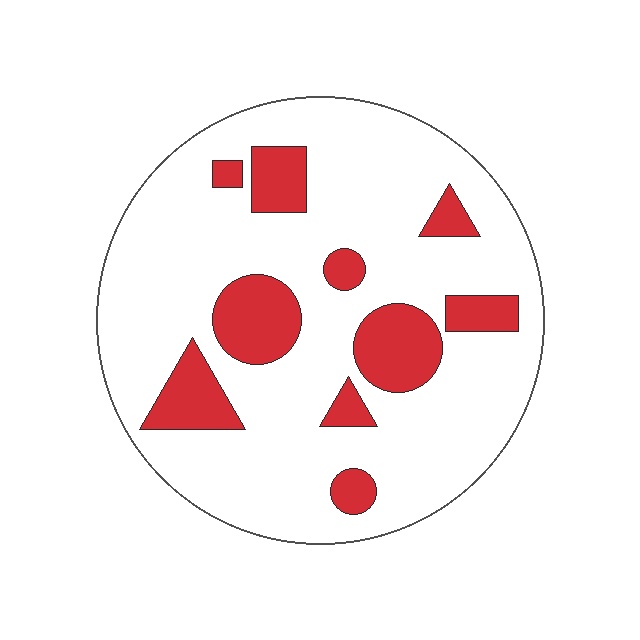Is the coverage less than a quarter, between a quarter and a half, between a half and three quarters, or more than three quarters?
Less than a quarter.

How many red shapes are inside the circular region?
10.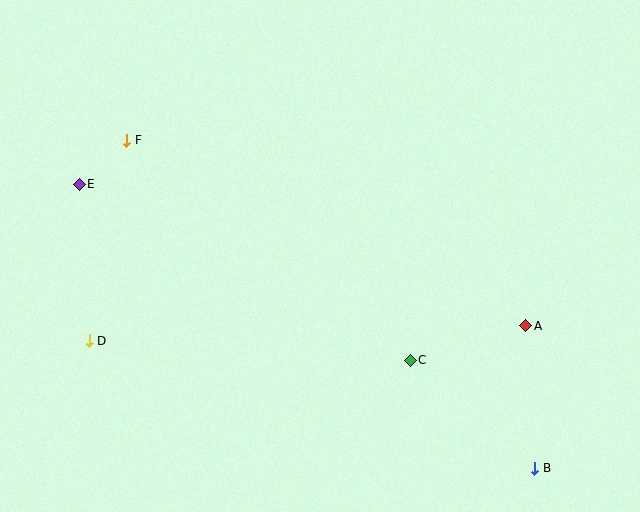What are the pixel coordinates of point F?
Point F is at (127, 140).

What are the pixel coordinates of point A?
Point A is at (526, 326).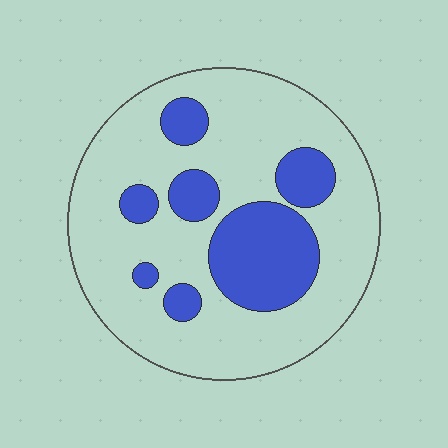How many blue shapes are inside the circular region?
7.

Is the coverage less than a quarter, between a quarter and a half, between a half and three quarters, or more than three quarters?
Between a quarter and a half.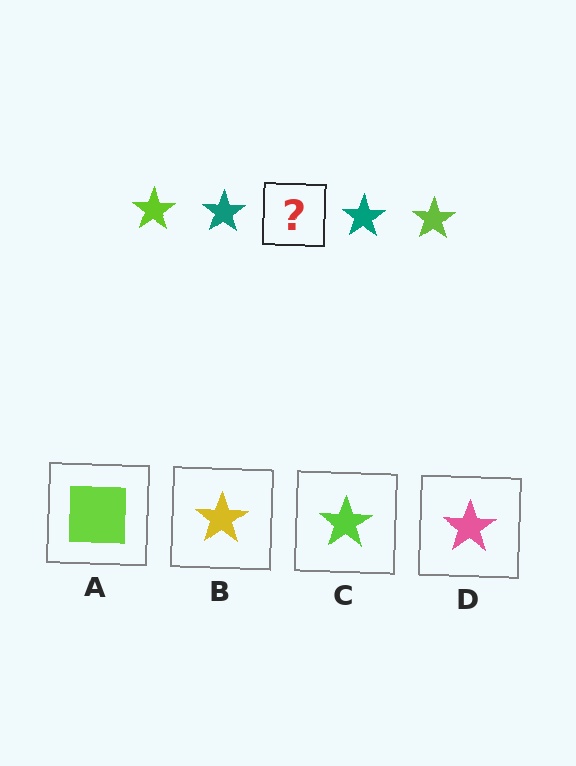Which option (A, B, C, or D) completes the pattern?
C.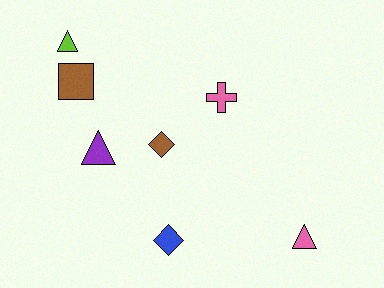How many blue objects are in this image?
There is 1 blue object.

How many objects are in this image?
There are 7 objects.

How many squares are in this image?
There is 1 square.